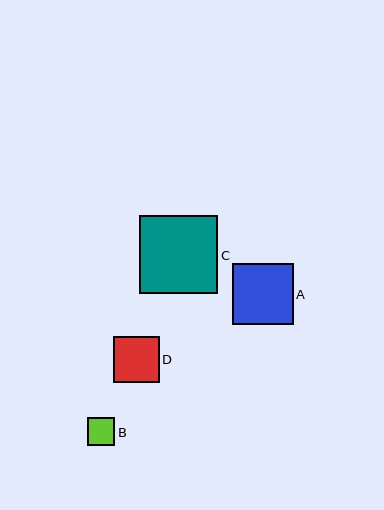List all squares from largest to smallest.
From largest to smallest: C, A, D, B.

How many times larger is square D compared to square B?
Square D is approximately 1.7 times the size of square B.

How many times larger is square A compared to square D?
Square A is approximately 1.3 times the size of square D.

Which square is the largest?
Square C is the largest with a size of approximately 78 pixels.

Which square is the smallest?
Square B is the smallest with a size of approximately 28 pixels.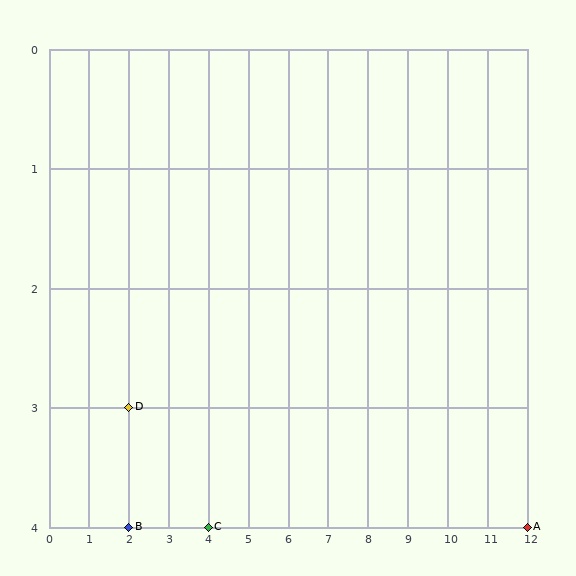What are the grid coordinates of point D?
Point D is at grid coordinates (2, 3).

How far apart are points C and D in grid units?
Points C and D are 2 columns and 1 row apart (about 2.2 grid units diagonally).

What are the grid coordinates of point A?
Point A is at grid coordinates (12, 4).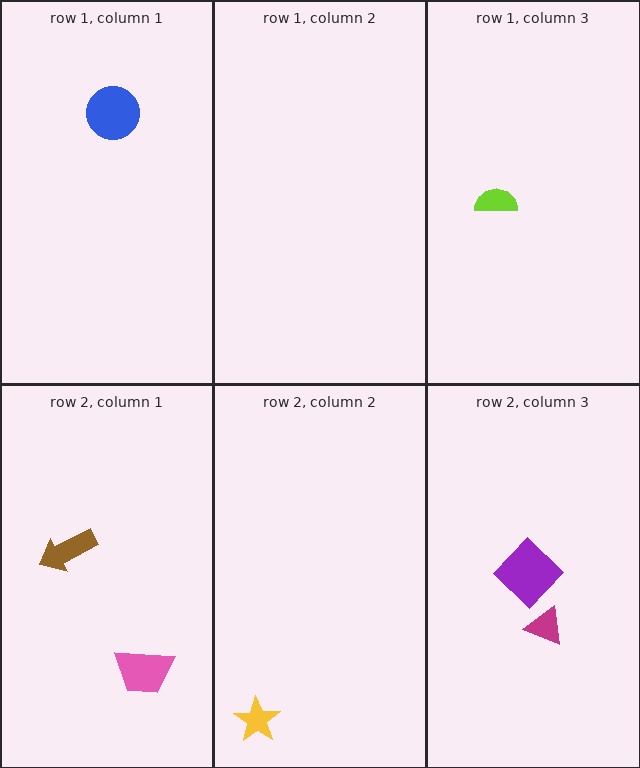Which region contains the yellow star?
The row 2, column 2 region.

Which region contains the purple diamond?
The row 2, column 3 region.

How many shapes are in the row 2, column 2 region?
1.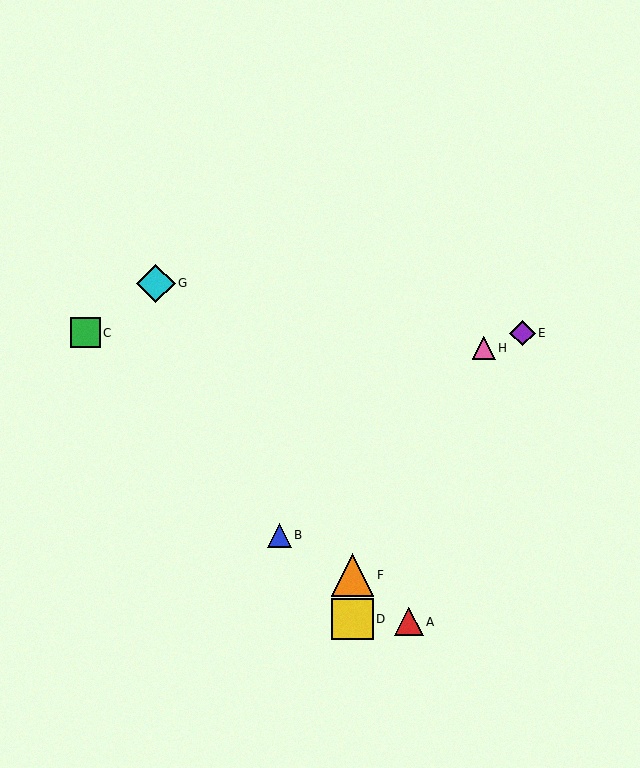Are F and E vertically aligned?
No, F is at x≈353 and E is at x≈523.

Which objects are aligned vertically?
Objects D, F are aligned vertically.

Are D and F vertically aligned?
Yes, both are at x≈353.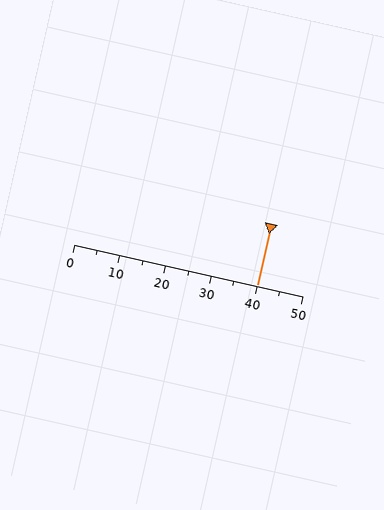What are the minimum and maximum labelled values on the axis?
The axis runs from 0 to 50.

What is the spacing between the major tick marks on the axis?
The major ticks are spaced 10 apart.